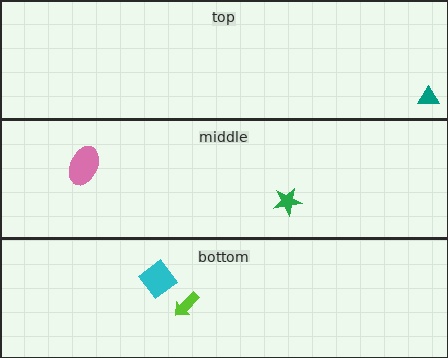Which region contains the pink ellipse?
The middle region.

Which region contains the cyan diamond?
The bottom region.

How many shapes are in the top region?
1.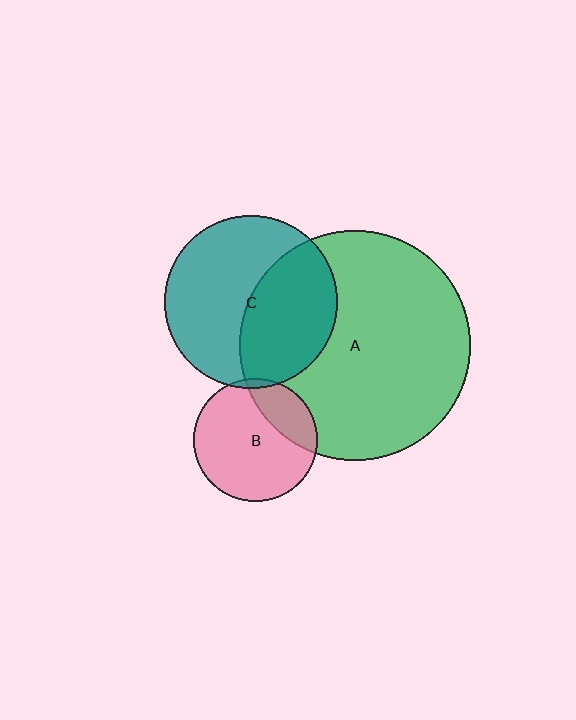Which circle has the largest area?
Circle A (green).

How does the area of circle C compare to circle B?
Approximately 2.0 times.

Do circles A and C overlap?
Yes.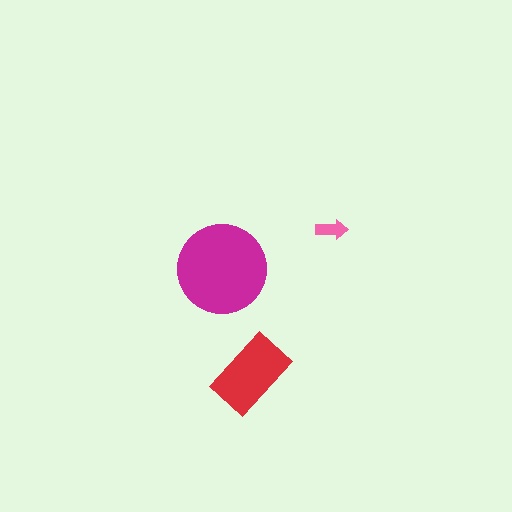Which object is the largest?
The magenta circle.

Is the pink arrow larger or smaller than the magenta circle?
Smaller.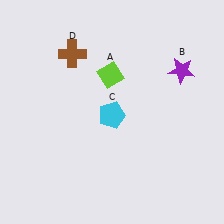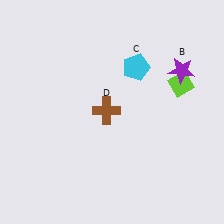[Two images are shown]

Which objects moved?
The objects that moved are: the lime diamond (A), the cyan pentagon (C), the brown cross (D).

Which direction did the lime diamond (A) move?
The lime diamond (A) moved right.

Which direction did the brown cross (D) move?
The brown cross (D) moved down.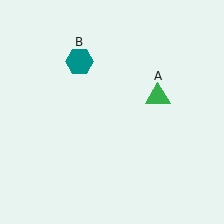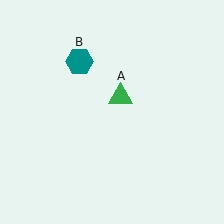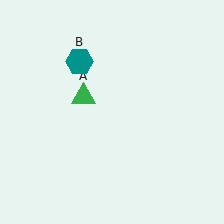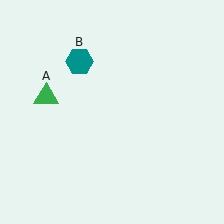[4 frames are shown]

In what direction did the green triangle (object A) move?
The green triangle (object A) moved left.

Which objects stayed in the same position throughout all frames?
Teal hexagon (object B) remained stationary.